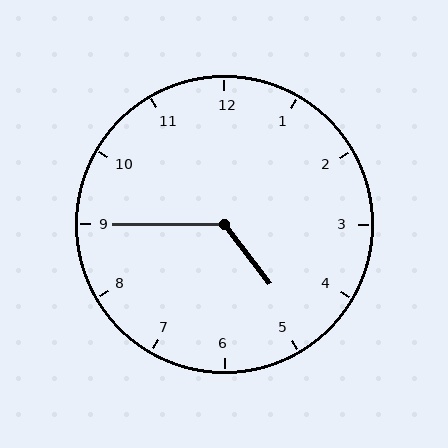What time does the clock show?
4:45.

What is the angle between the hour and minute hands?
Approximately 128 degrees.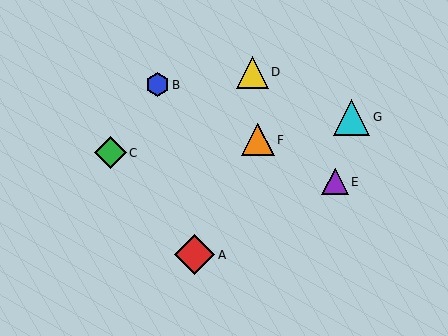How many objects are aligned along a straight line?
3 objects (B, E, F) are aligned along a straight line.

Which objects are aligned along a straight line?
Objects B, E, F are aligned along a straight line.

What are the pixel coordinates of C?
Object C is at (111, 153).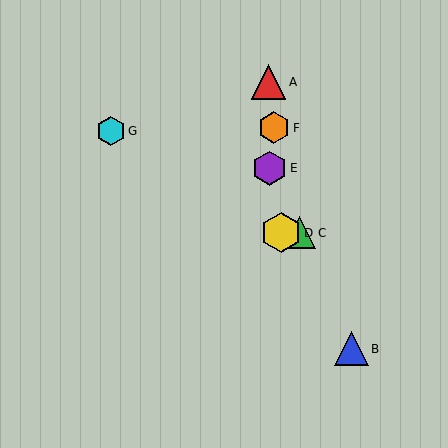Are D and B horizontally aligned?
No, D is at y≈233 and B is at y≈349.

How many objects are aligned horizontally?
2 objects (C, D) are aligned horizontally.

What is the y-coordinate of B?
Object B is at y≈349.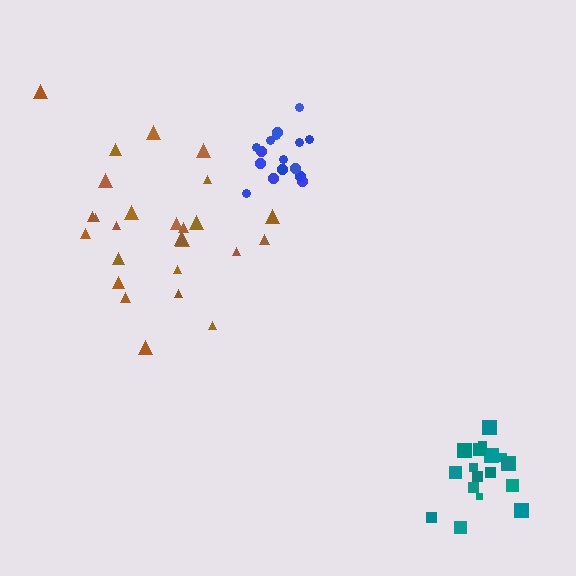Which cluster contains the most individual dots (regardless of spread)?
Brown (26).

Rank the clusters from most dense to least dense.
blue, teal, brown.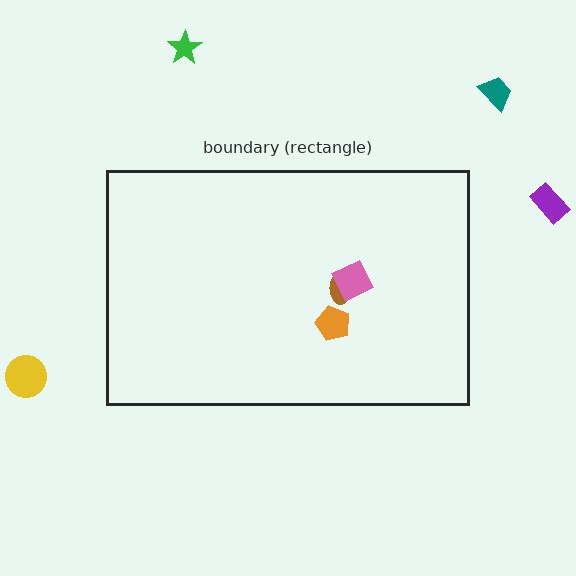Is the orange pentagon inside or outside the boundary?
Inside.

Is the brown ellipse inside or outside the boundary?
Inside.